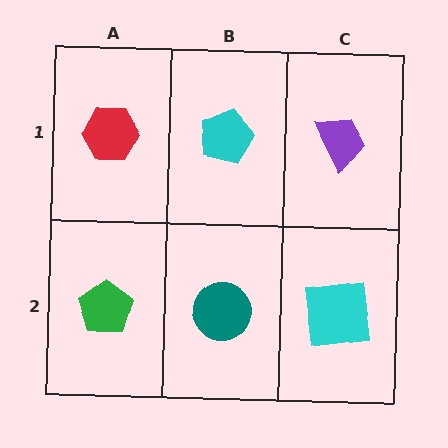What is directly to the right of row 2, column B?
A cyan square.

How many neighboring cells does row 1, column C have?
2.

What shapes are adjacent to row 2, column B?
A cyan pentagon (row 1, column B), a green pentagon (row 2, column A), a cyan square (row 2, column C).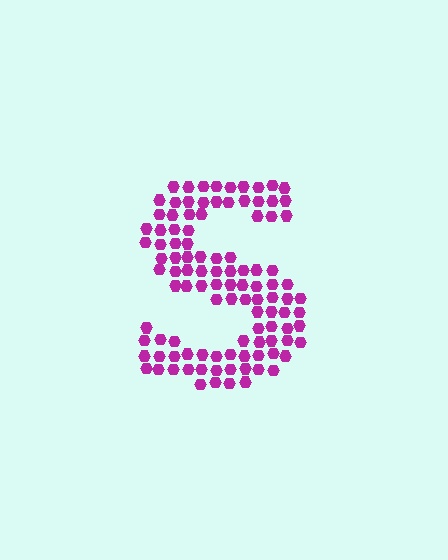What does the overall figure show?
The overall figure shows the letter S.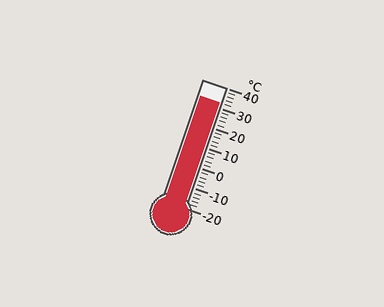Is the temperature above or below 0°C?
The temperature is above 0°C.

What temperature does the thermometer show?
The thermometer shows approximately 32°C.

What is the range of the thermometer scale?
The thermometer scale ranges from -20°C to 40°C.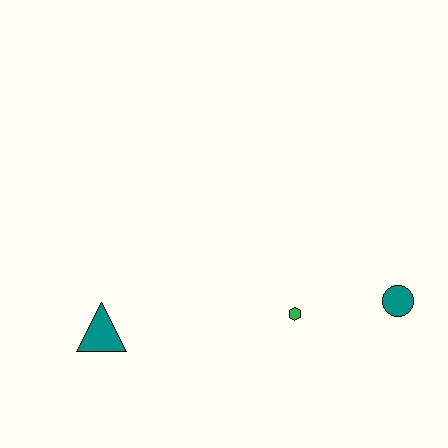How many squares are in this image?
There are no squares.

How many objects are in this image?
There are 3 objects.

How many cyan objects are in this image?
There are no cyan objects.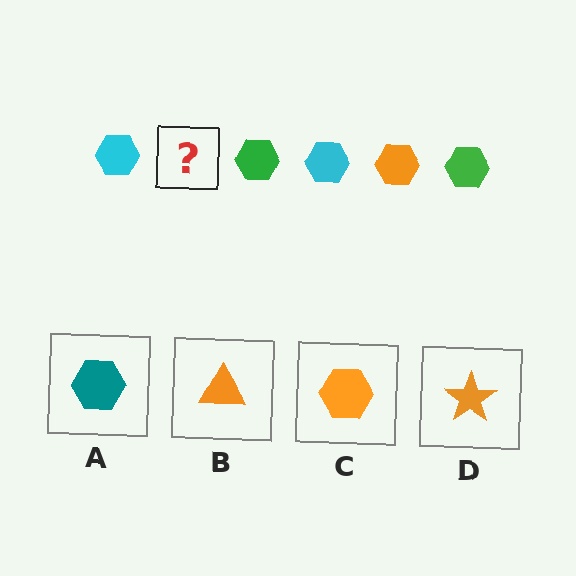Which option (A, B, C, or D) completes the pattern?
C.